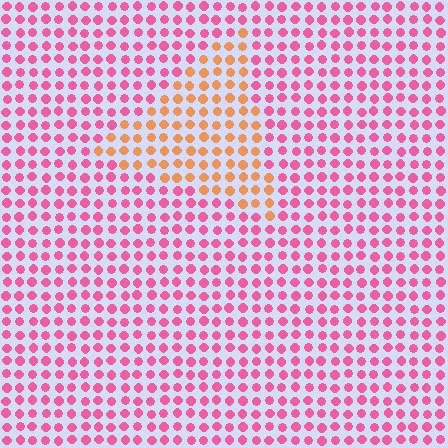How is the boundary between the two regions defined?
The boundary is defined purely by a slight shift in hue (about 52 degrees). Spacing, size, and orientation are identical on both sides.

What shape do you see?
I see a triangle.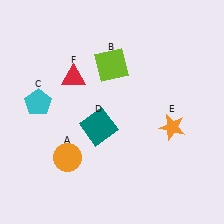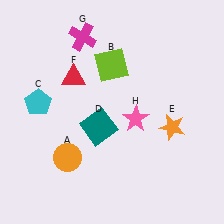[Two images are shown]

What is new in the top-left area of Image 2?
A magenta cross (G) was added in the top-left area of Image 2.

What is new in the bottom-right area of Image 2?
A pink star (H) was added in the bottom-right area of Image 2.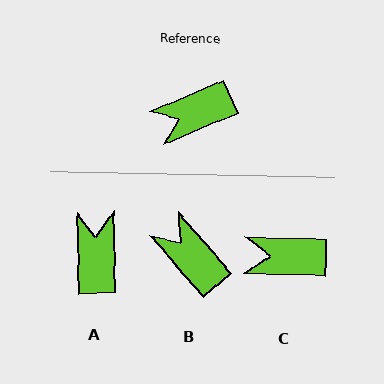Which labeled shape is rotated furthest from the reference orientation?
A, about 112 degrees away.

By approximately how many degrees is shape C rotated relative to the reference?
Approximately 25 degrees clockwise.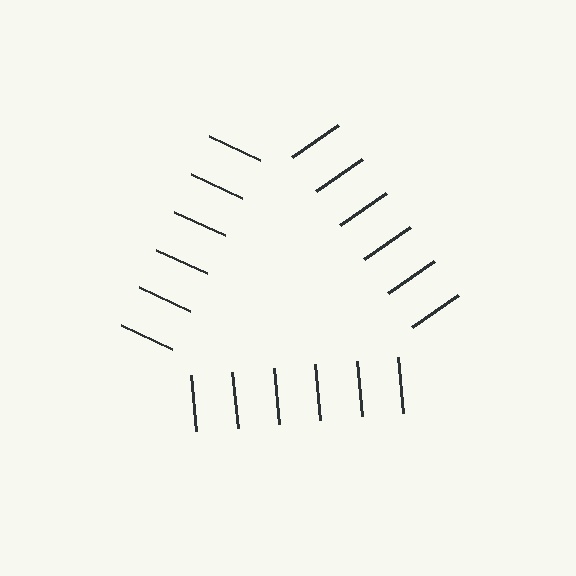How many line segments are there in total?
18 — 6 along each of the 3 edges.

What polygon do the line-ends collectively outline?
An illusory triangle — the line segments terminate on its edges but no continuous stroke is drawn.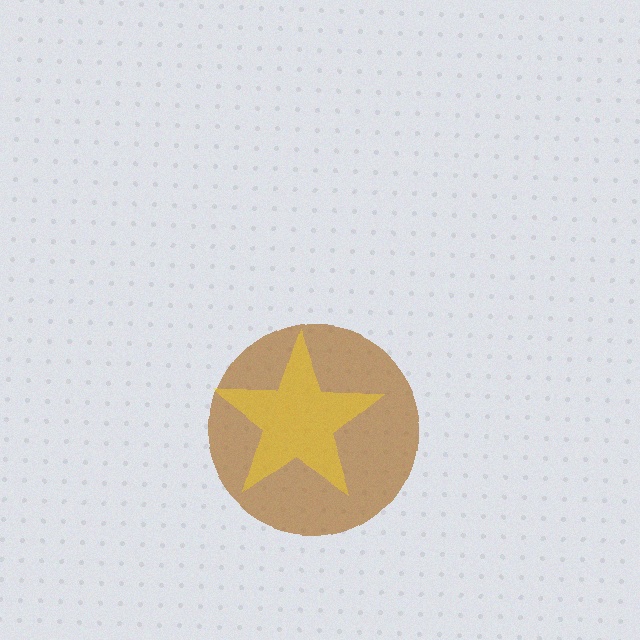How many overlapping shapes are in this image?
There are 2 overlapping shapes in the image.